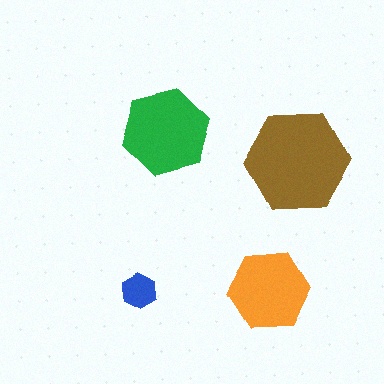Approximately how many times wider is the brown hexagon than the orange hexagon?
About 1.5 times wider.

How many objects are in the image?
There are 4 objects in the image.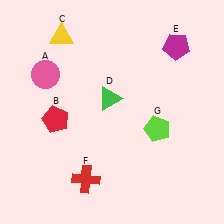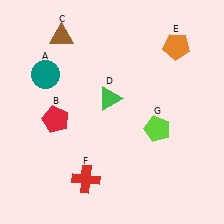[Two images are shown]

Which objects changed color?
A changed from pink to teal. C changed from yellow to brown. E changed from magenta to orange.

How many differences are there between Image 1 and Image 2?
There are 3 differences between the two images.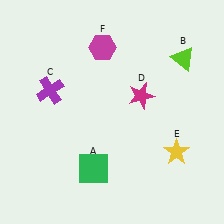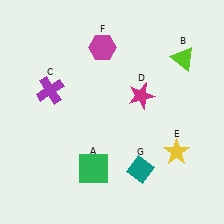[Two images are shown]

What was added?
A teal diamond (G) was added in Image 2.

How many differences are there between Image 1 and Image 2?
There is 1 difference between the two images.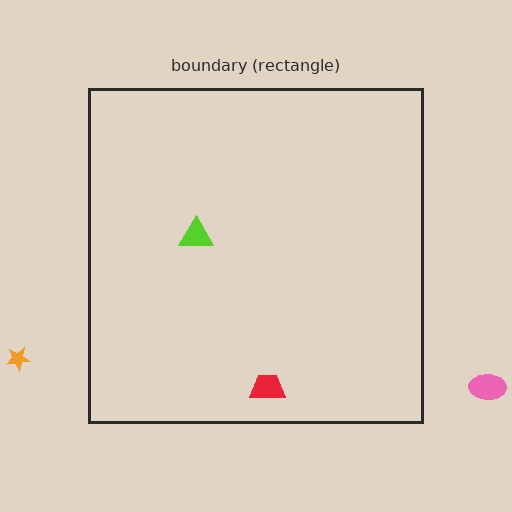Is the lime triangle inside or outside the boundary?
Inside.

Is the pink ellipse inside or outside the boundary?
Outside.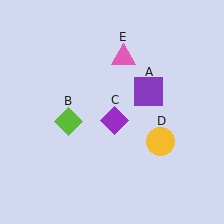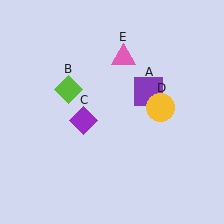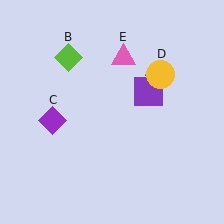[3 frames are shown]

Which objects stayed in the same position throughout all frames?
Purple square (object A) and pink triangle (object E) remained stationary.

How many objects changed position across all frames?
3 objects changed position: lime diamond (object B), purple diamond (object C), yellow circle (object D).